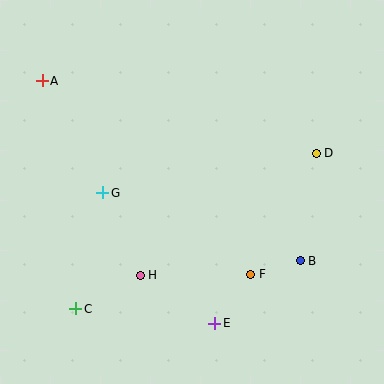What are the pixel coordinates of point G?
Point G is at (103, 193).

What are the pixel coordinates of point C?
Point C is at (76, 309).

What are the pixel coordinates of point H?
Point H is at (140, 275).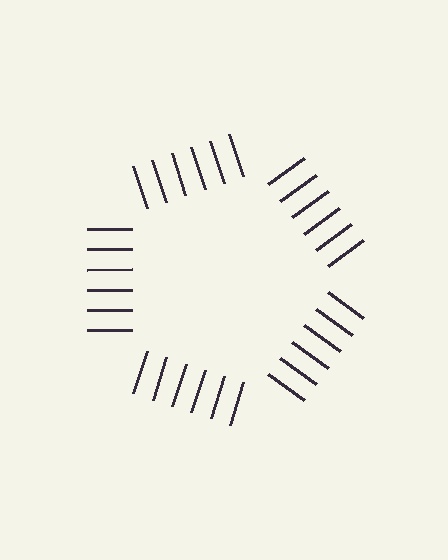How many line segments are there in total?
30 — 6 along each of the 5 edges.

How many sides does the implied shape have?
5 sides — the line-ends trace a pentagon.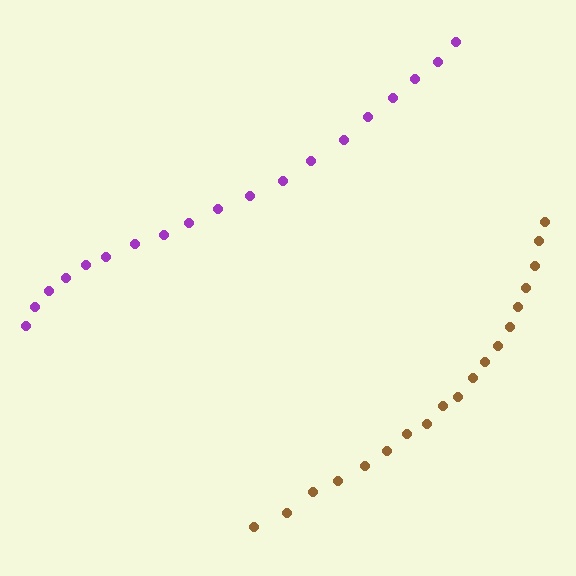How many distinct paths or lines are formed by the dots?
There are 2 distinct paths.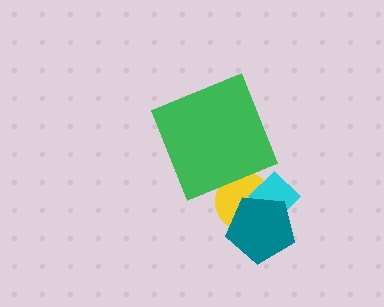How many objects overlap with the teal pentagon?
2 objects overlap with the teal pentagon.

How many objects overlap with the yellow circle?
2 objects overlap with the yellow circle.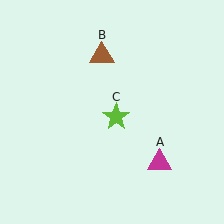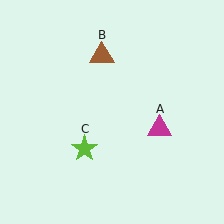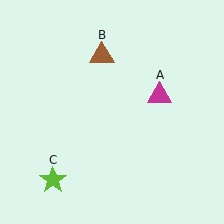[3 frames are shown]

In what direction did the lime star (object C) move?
The lime star (object C) moved down and to the left.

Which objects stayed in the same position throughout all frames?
Brown triangle (object B) remained stationary.